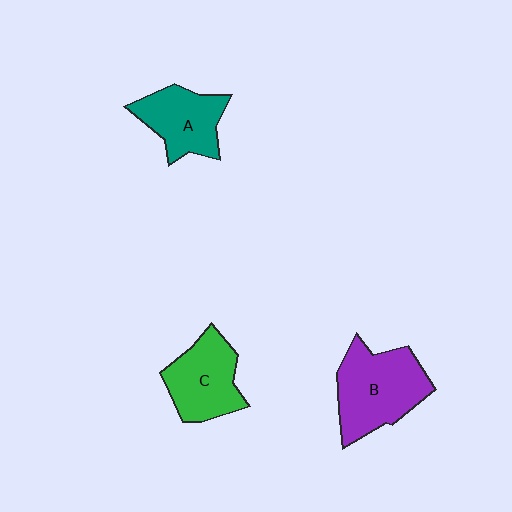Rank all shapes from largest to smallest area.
From largest to smallest: B (purple), C (green), A (teal).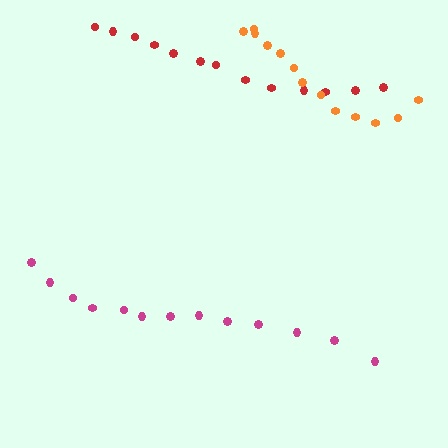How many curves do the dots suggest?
There are 3 distinct paths.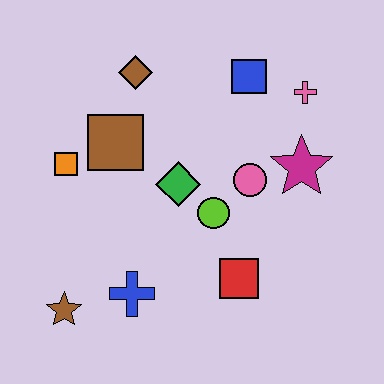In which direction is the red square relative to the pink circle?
The red square is below the pink circle.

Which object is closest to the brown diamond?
The brown square is closest to the brown diamond.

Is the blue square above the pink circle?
Yes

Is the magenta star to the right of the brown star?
Yes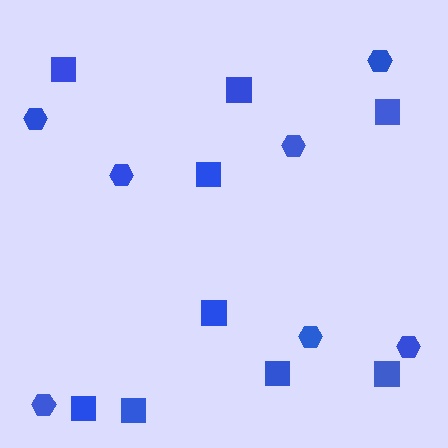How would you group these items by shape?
There are 2 groups: one group of squares (9) and one group of hexagons (7).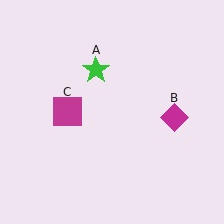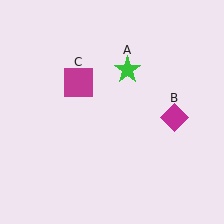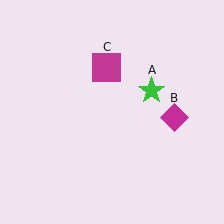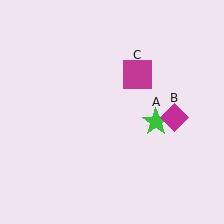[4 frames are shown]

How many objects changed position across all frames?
2 objects changed position: green star (object A), magenta square (object C).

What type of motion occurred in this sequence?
The green star (object A), magenta square (object C) rotated clockwise around the center of the scene.